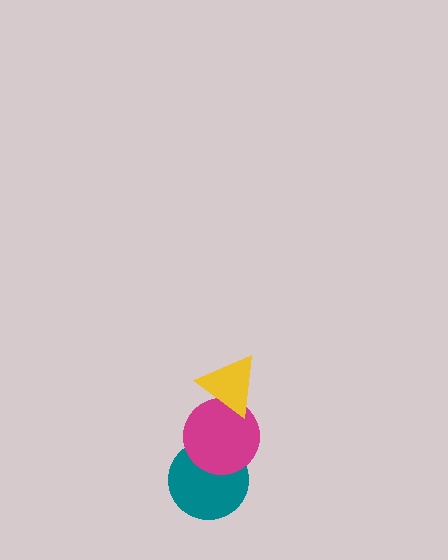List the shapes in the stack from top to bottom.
From top to bottom: the yellow triangle, the magenta circle, the teal circle.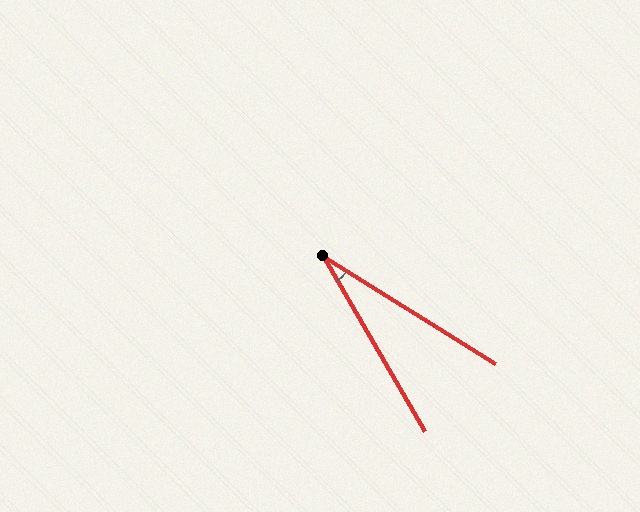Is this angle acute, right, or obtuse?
It is acute.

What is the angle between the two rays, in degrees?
Approximately 28 degrees.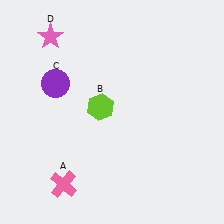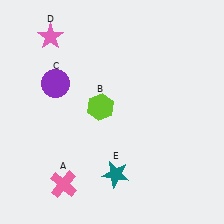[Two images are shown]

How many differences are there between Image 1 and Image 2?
There is 1 difference between the two images.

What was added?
A teal star (E) was added in Image 2.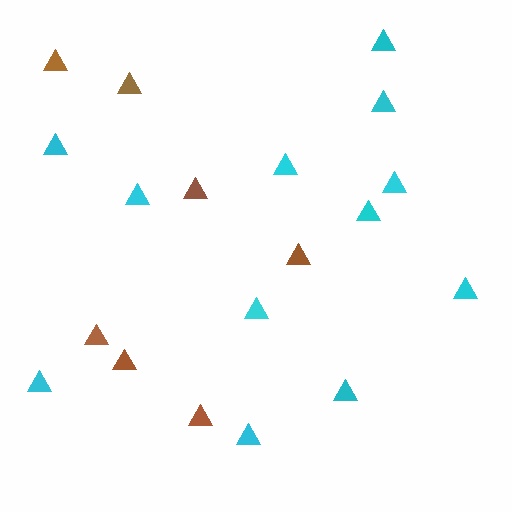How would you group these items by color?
There are 2 groups: one group of cyan triangles (12) and one group of brown triangles (7).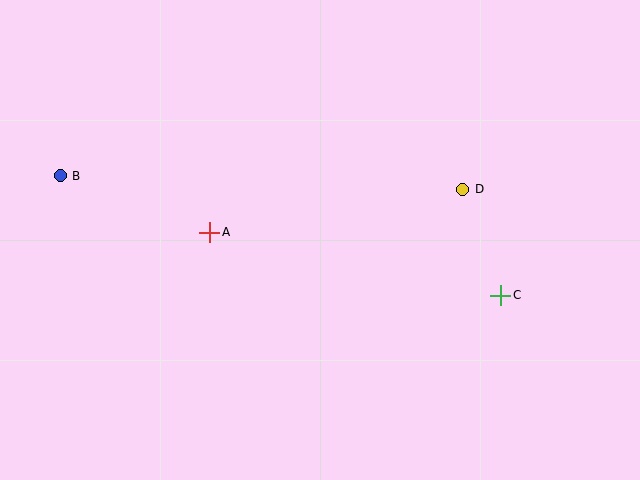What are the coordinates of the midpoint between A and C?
The midpoint between A and C is at (355, 264).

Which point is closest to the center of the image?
Point A at (210, 232) is closest to the center.